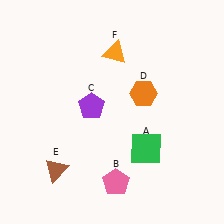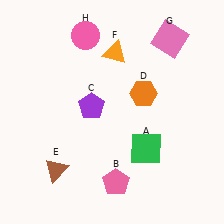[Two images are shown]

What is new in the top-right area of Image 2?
A pink square (G) was added in the top-right area of Image 2.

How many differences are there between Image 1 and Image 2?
There are 2 differences between the two images.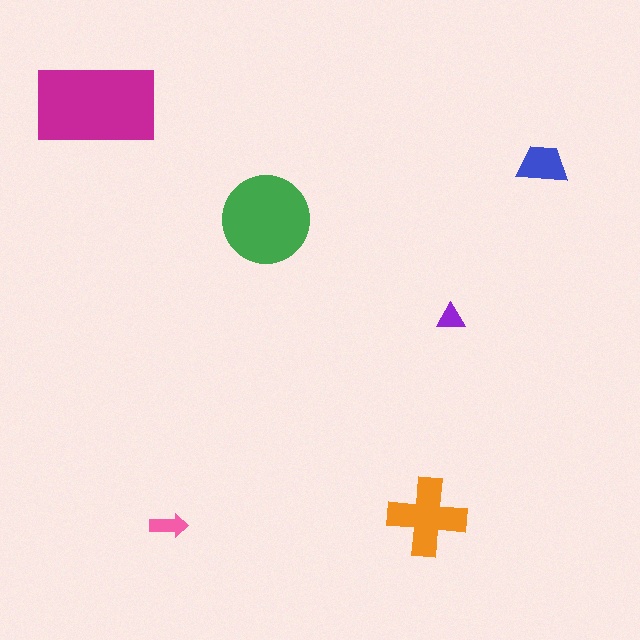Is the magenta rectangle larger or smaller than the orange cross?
Larger.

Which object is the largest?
The magenta rectangle.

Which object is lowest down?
The pink arrow is bottommost.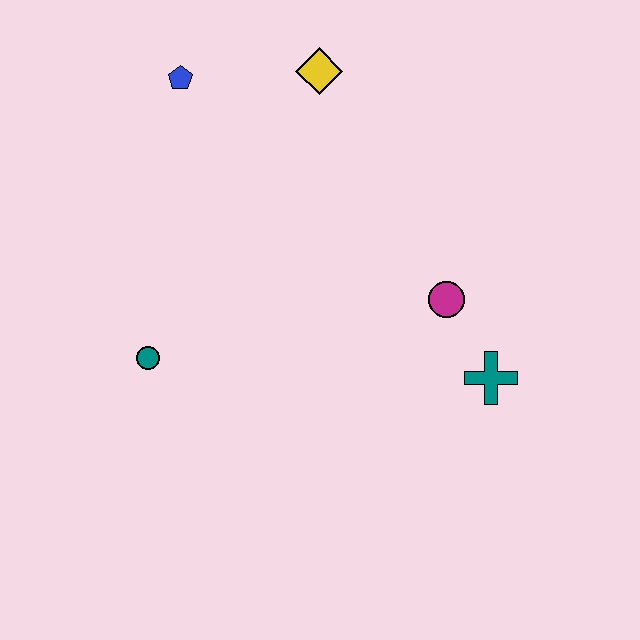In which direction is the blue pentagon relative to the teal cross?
The blue pentagon is to the left of the teal cross.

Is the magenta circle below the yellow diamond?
Yes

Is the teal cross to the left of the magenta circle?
No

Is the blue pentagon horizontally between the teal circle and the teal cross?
Yes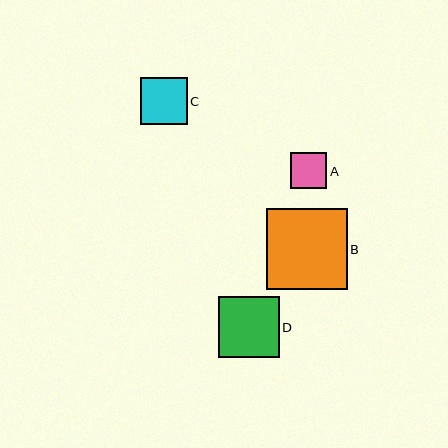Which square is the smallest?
Square A is the smallest with a size of approximately 36 pixels.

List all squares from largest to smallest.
From largest to smallest: B, D, C, A.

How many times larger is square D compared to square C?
Square D is approximately 1.3 times the size of square C.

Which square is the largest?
Square B is the largest with a size of approximately 81 pixels.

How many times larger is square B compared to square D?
Square B is approximately 1.3 times the size of square D.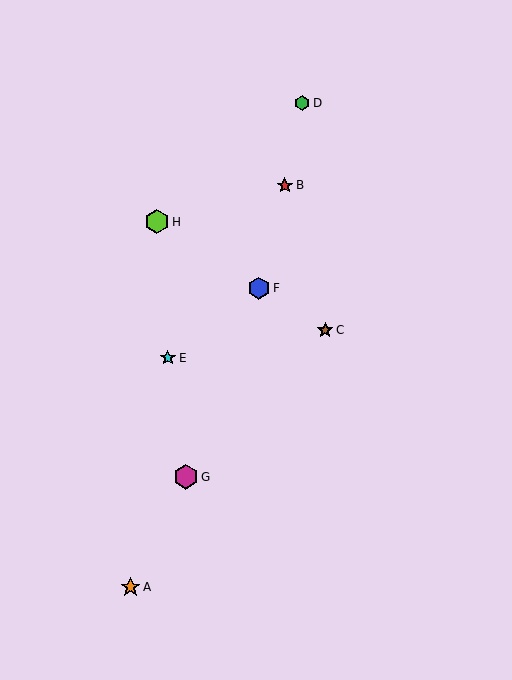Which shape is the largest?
The magenta hexagon (labeled G) is the largest.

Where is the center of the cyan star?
The center of the cyan star is at (168, 358).